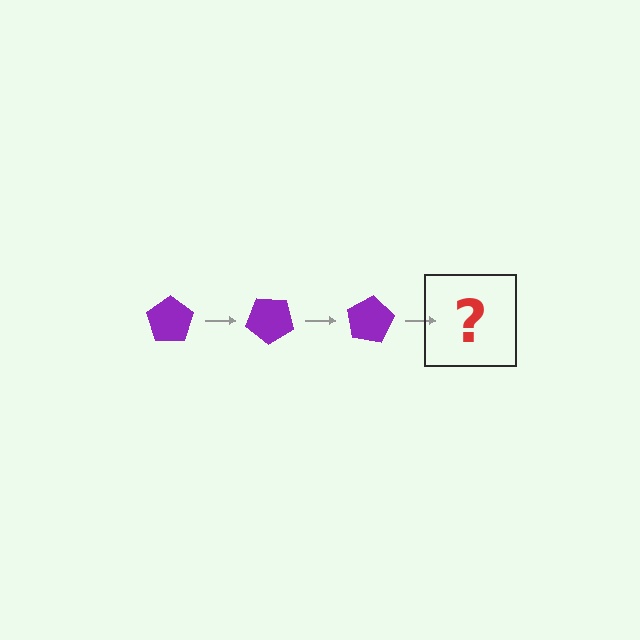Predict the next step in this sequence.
The next step is a purple pentagon rotated 120 degrees.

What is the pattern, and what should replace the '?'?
The pattern is that the pentagon rotates 40 degrees each step. The '?' should be a purple pentagon rotated 120 degrees.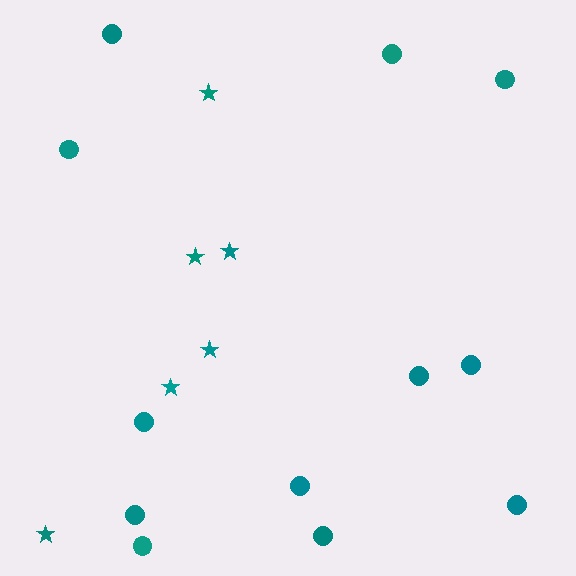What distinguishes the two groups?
There are 2 groups: one group of stars (6) and one group of circles (12).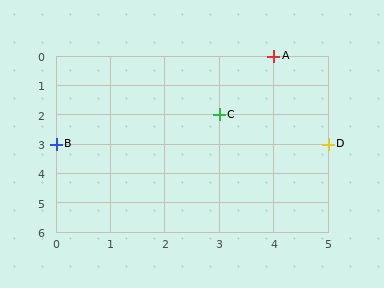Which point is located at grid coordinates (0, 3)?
Point B is at (0, 3).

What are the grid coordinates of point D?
Point D is at grid coordinates (5, 3).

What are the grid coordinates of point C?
Point C is at grid coordinates (3, 2).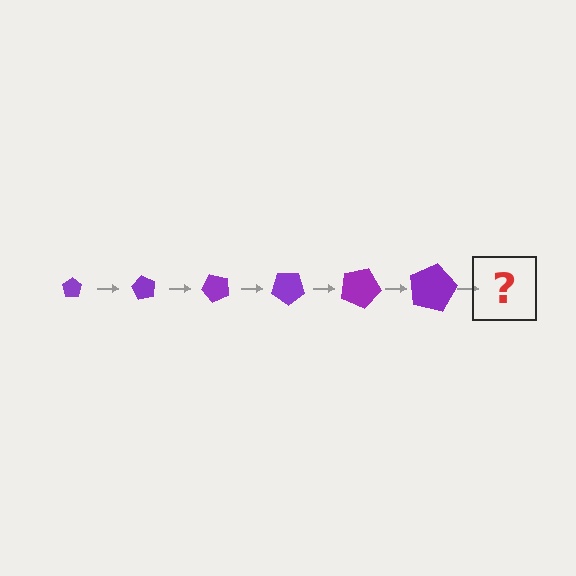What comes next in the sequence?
The next element should be a pentagon, larger than the previous one and rotated 360 degrees from the start.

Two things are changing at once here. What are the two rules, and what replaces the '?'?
The two rules are that the pentagon grows larger each step and it rotates 60 degrees each step. The '?' should be a pentagon, larger than the previous one and rotated 360 degrees from the start.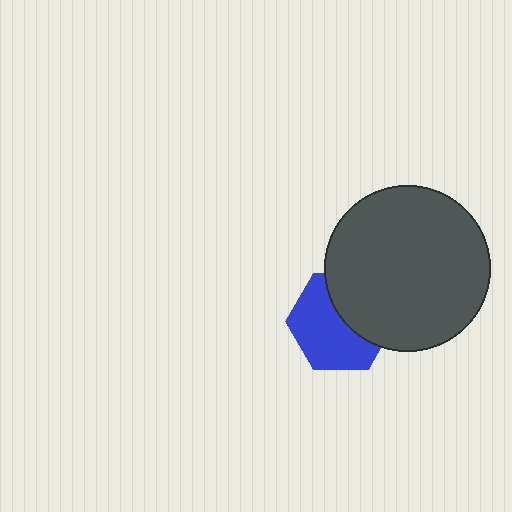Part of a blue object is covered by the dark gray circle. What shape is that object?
It is a hexagon.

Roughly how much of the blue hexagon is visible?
About half of it is visible (roughly 59%).